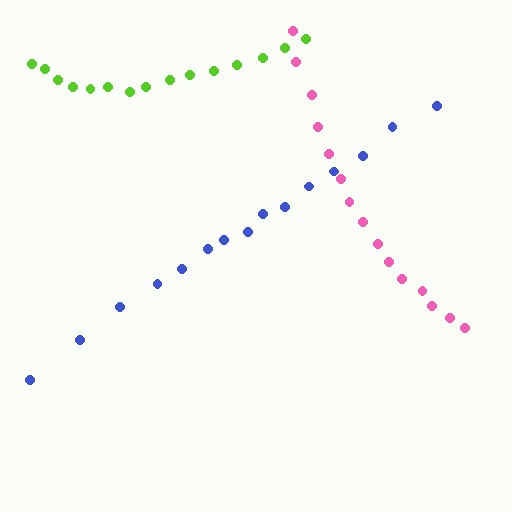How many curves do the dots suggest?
There are 3 distinct paths.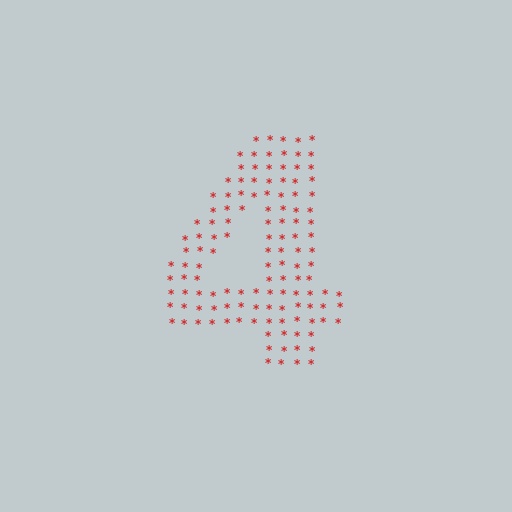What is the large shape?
The large shape is the digit 4.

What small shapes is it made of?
It is made of small asterisks.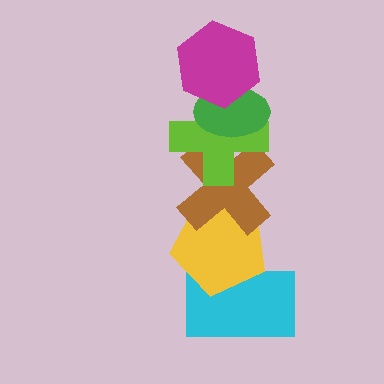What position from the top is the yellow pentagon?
The yellow pentagon is 5th from the top.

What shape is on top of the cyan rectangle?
The yellow pentagon is on top of the cyan rectangle.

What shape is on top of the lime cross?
The green ellipse is on top of the lime cross.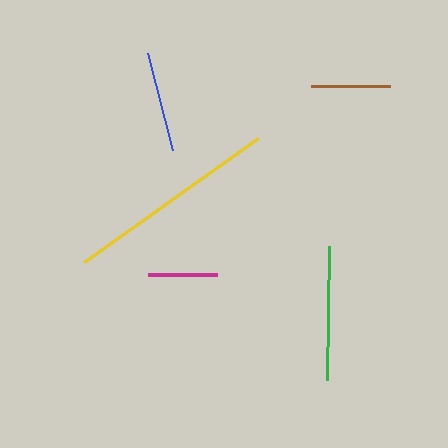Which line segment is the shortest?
The magenta line is the shortest at approximately 69 pixels.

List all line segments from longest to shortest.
From longest to shortest: yellow, green, blue, brown, magenta.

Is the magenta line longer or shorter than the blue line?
The blue line is longer than the magenta line.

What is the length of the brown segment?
The brown segment is approximately 78 pixels long.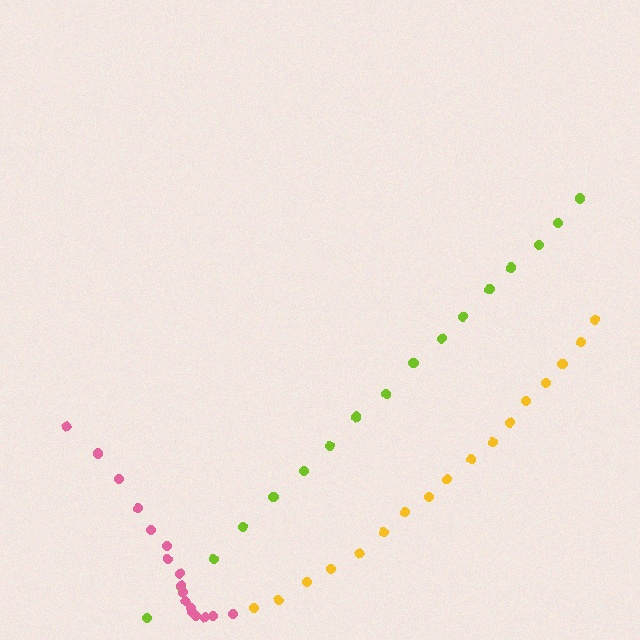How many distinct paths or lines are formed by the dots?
There are 3 distinct paths.